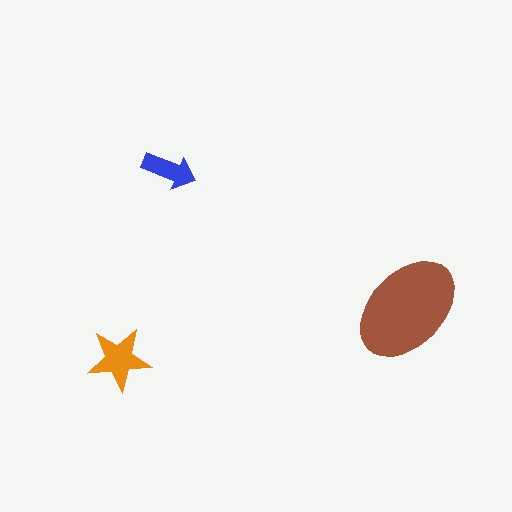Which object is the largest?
The brown ellipse.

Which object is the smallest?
The blue arrow.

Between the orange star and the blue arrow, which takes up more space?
The orange star.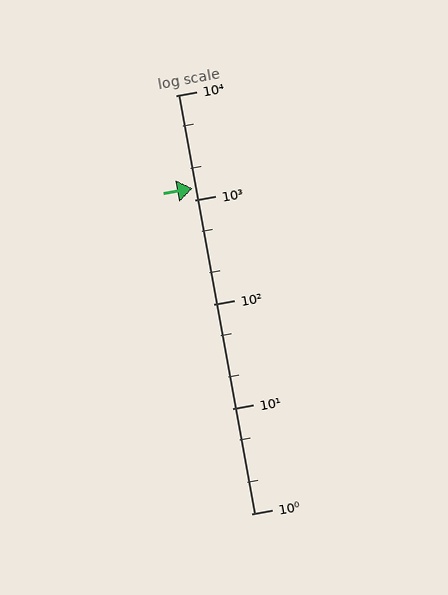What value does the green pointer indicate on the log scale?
The pointer indicates approximately 1300.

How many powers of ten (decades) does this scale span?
The scale spans 4 decades, from 1 to 10000.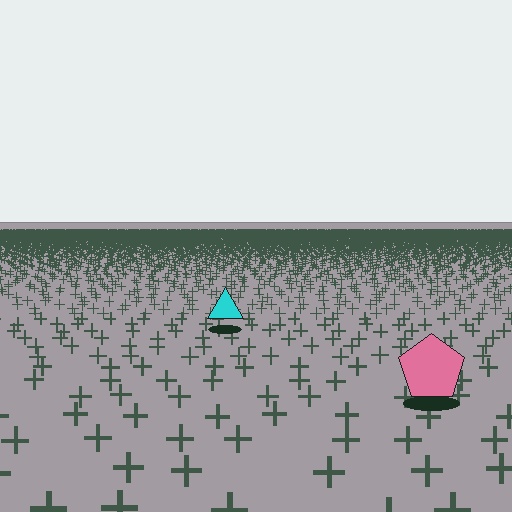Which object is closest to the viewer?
The pink pentagon is closest. The texture marks near it are larger and more spread out.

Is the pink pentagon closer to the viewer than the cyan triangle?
Yes. The pink pentagon is closer — you can tell from the texture gradient: the ground texture is coarser near it.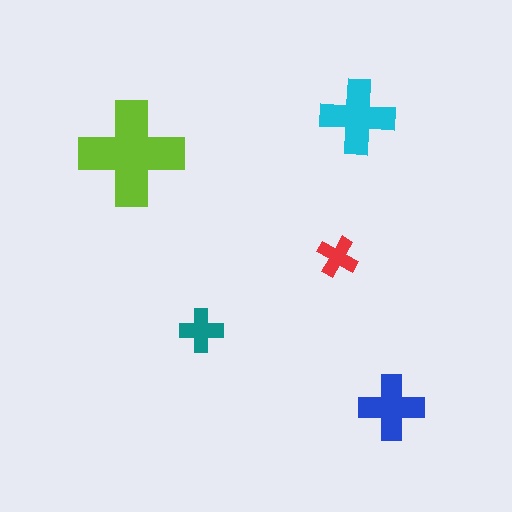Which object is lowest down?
The blue cross is bottommost.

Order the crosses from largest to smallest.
the lime one, the cyan one, the blue one, the teal one, the red one.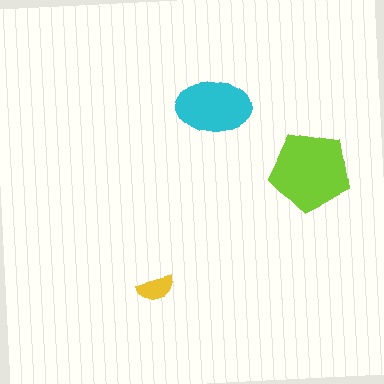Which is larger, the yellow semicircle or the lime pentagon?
The lime pentagon.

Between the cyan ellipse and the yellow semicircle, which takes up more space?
The cyan ellipse.